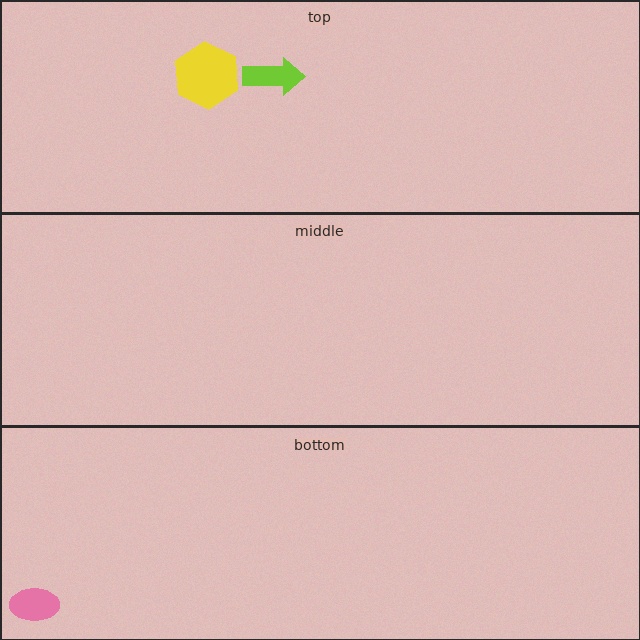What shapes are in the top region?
The lime arrow, the yellow hexagon.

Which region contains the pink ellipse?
The bottom region.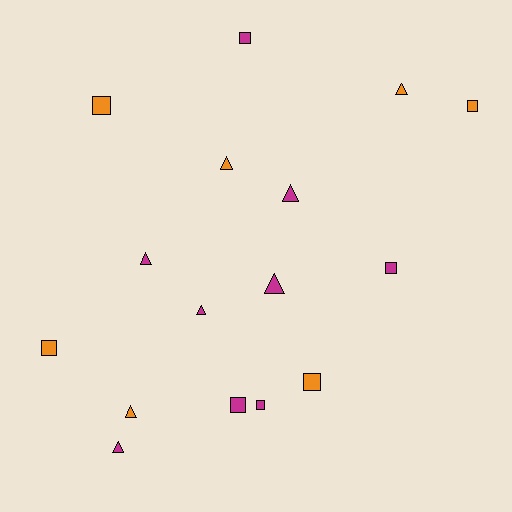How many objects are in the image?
There are 16 objects.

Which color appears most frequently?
Magenta, with 9 objects.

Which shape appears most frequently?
Triangle, with 8 objects.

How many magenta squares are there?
There are 4 magenta squares.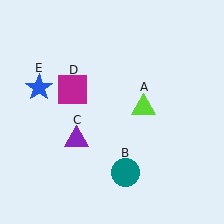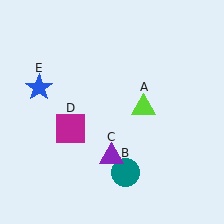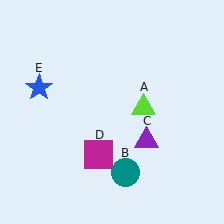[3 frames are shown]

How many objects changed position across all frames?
2 objects changed position: purple triangle (object C), magenta square (object D).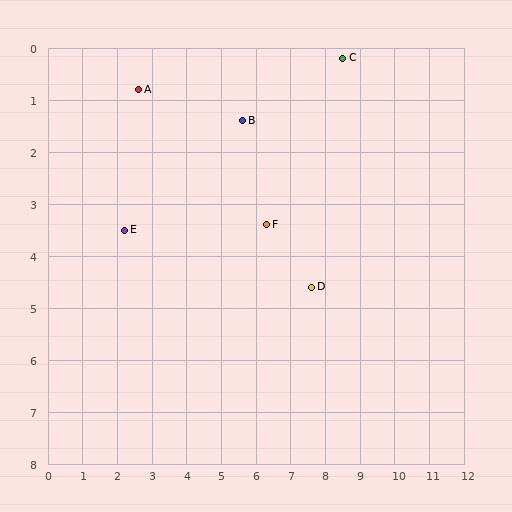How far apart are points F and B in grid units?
Points F and B are about 2.1 grid units apart.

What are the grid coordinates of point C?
Point C is at approximately (8.5, 0.2).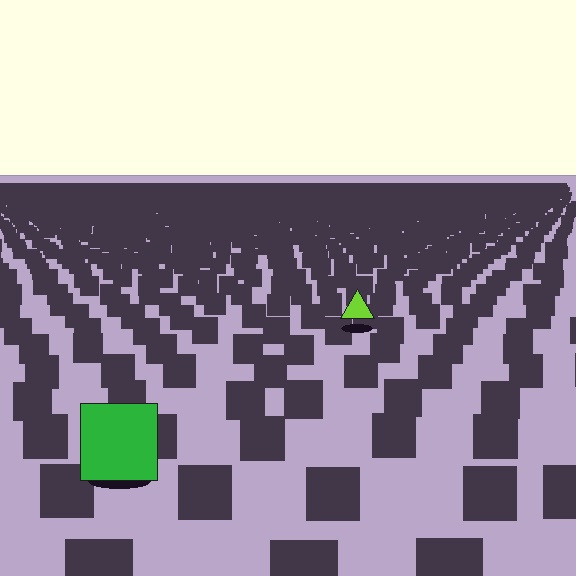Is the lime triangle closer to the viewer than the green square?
No. The green square is closer — you can tell from the texture gradient: the ground texture is coarser near it.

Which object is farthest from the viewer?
The lime triangle is farthest from the viewer. It appears smaller and the ground texture around it is denser.